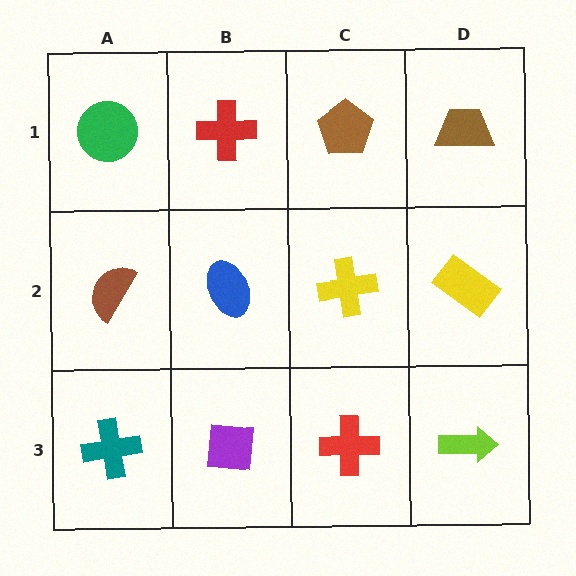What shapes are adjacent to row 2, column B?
A red cross (row 1, column B), a purple square (row 3, column B), a brown semicircle (row 2, column A), a yellow cross (row 2, column C).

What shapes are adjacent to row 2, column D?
A brown trapezoid (row 1, column D), a lime arrow (row 3, column D), a yellow cross (row 2, column C).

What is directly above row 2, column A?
A green circle.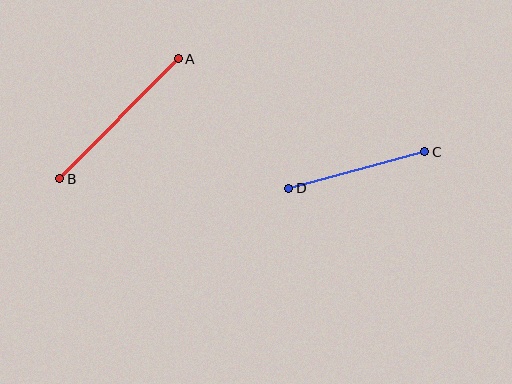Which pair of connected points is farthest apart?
Points A and B are farthest apart.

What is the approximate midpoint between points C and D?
The midpoint is at approximately (357, 170) pixels.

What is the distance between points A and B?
The distance is approximately 169 pixels.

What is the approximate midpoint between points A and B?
The midpoint is at approximately (119, 119) pixels.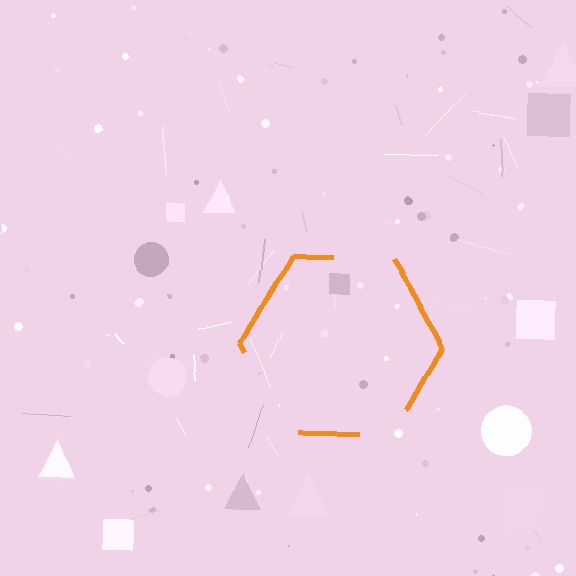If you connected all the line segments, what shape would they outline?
They would outline a hexagon.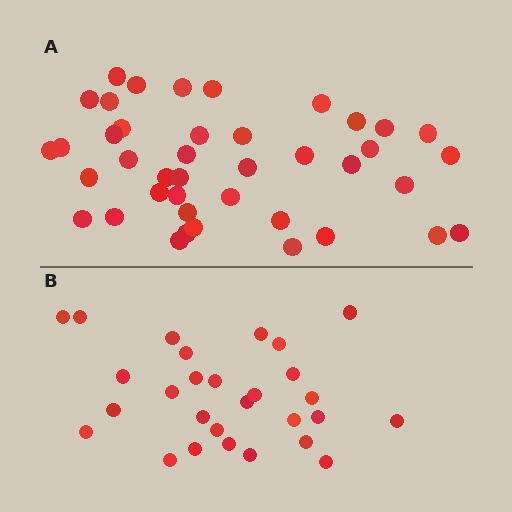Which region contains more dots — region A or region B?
Region A (the top region) has more dots.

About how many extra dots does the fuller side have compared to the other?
Region A has approximately 15 more dots than region B.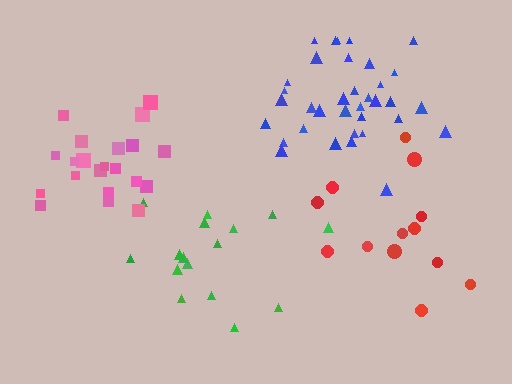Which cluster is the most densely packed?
Pink.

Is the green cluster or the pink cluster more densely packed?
Pink.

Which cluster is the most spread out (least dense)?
Red.